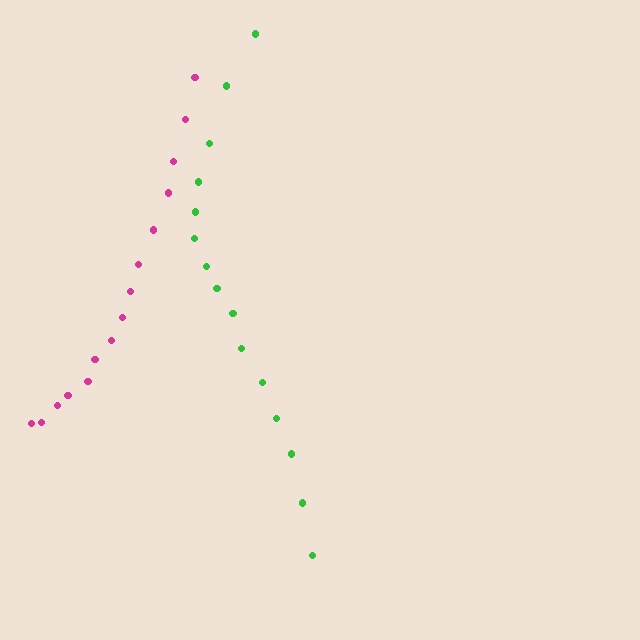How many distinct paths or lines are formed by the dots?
There are 2 distinct paths.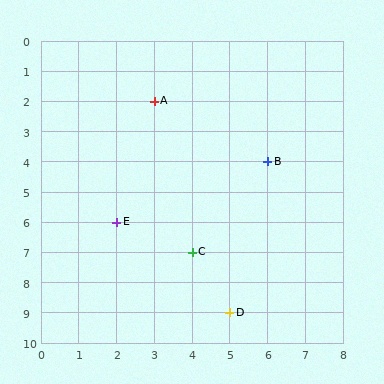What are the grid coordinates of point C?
Point C is at grid coordinates (4, 7).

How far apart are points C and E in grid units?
Points C and E are 2 columns and 1 row apart (about 2.2 grid units diagonally).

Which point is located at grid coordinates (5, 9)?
Point D is at (5, 9).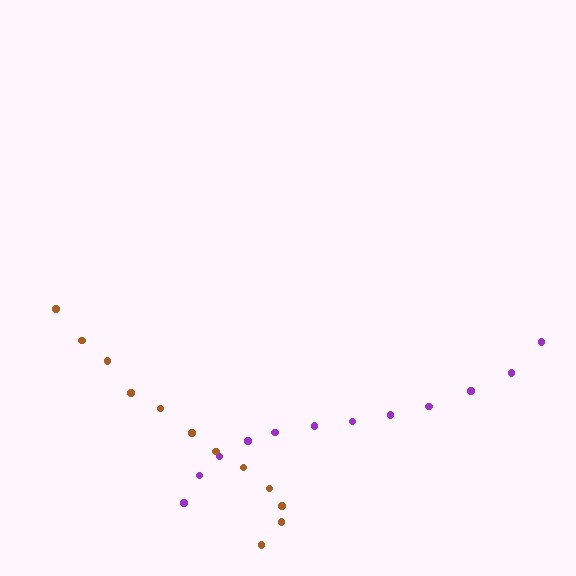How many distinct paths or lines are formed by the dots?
There are 2 distinct paths.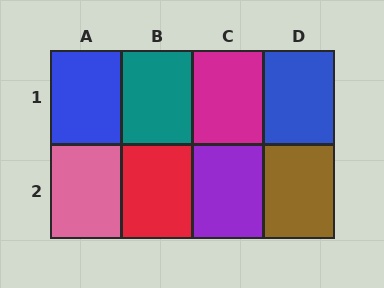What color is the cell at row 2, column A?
Pink.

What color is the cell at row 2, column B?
Red.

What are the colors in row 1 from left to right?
Blue, teal, magenta, blue.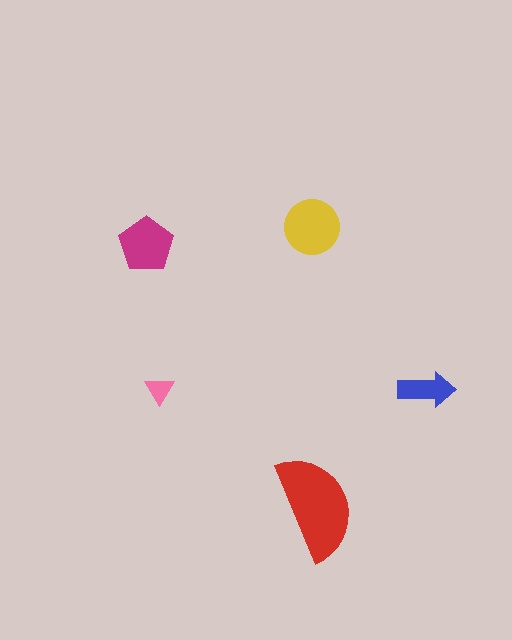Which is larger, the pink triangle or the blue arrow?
The blue arrow.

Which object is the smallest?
The pink triangle.